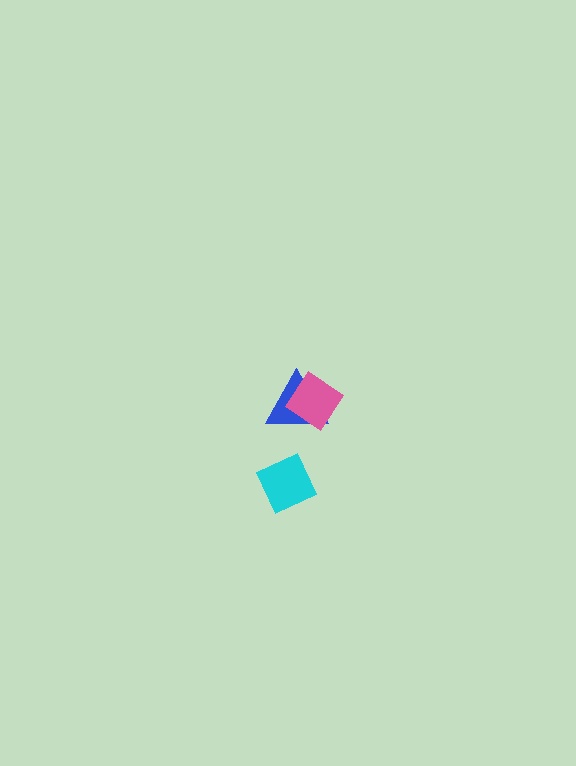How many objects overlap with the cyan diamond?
0 objects overlap with the cyan diamond.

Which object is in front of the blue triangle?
The pink diamond is in front of the blue triangle.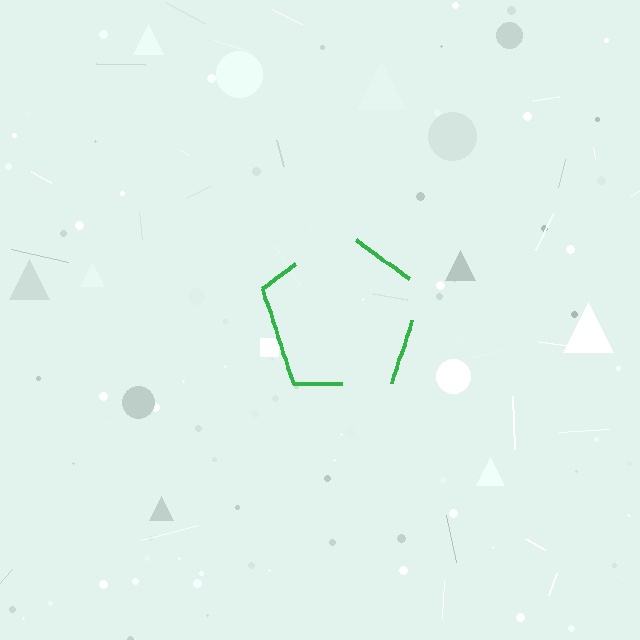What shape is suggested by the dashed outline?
The dashed outline suggests a pentagon.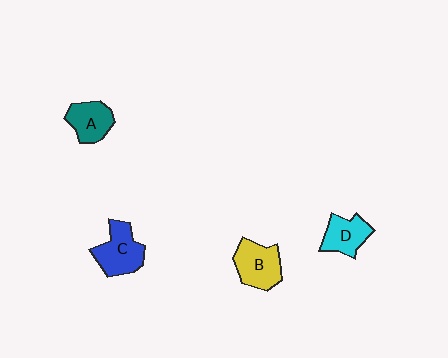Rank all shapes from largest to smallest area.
From largest to smallest: C (blue), B (yellow), A (teal), D (cyan).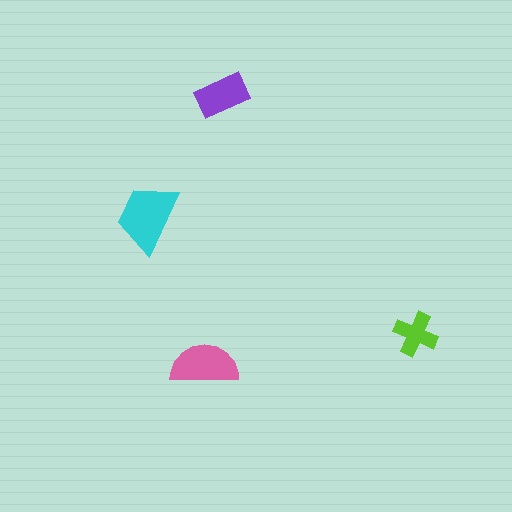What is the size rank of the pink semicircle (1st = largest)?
2nd.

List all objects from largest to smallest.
The cyan trapezoid, the pink semicircle, the purple rectangle, the lime cross.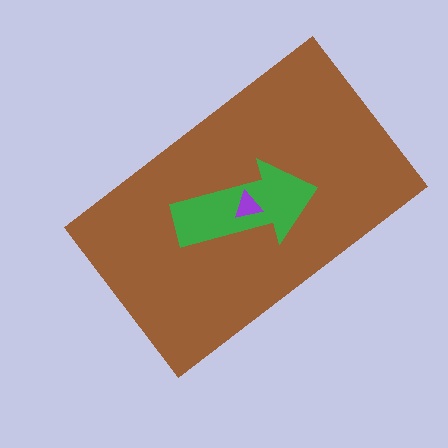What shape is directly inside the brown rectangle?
The green arrow.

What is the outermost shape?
The brown rectangle.